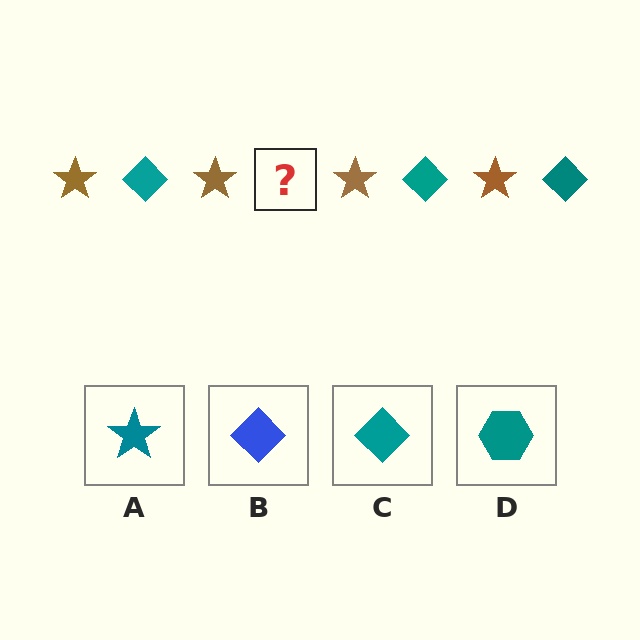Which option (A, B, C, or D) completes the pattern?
C.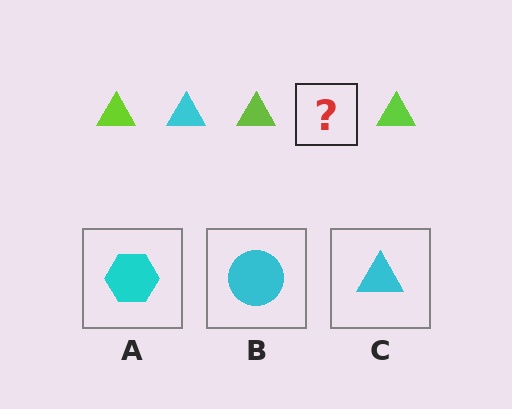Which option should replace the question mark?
Option C.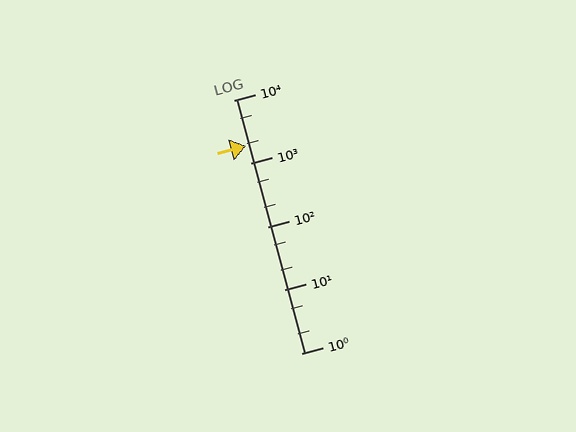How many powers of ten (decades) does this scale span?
The scale spans 4 decades, from 1 to 10000.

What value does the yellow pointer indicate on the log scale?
The pointer indicates approximately 1900.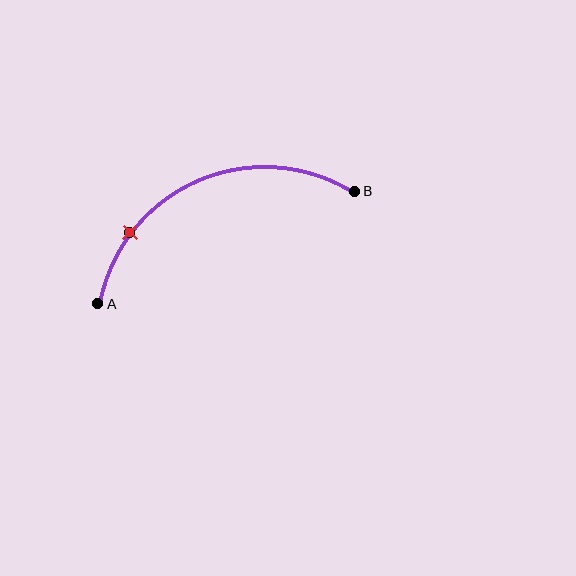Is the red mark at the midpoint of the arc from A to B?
No. The red mark lies on the arc but is closer to endpoint A. The arc midpoint would be at the point on the curve equidistant along the arc from both A and B.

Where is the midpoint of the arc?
The arc midpoint is the point on the curve farthest from the straight line joining A and B. It sits above that line.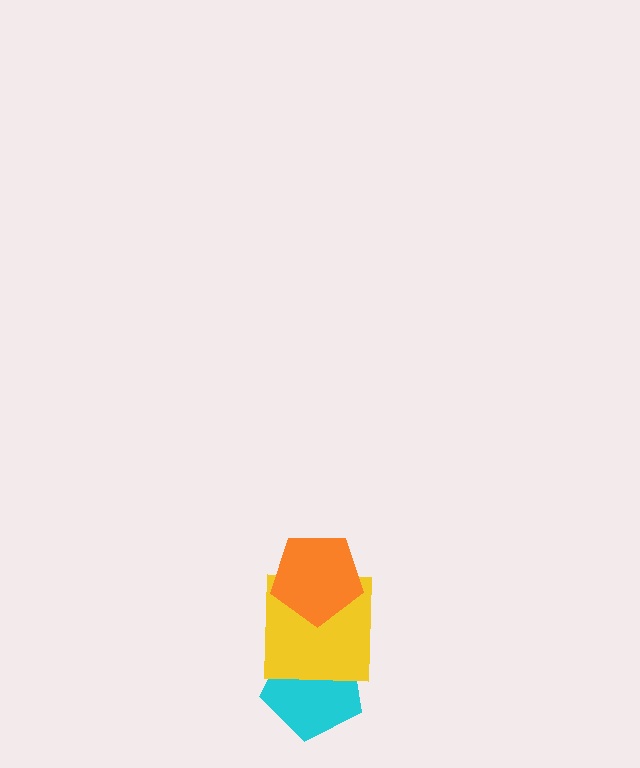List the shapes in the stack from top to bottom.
From top to bottom: the orange pentagon, the yellow square, the cyan pentagon.